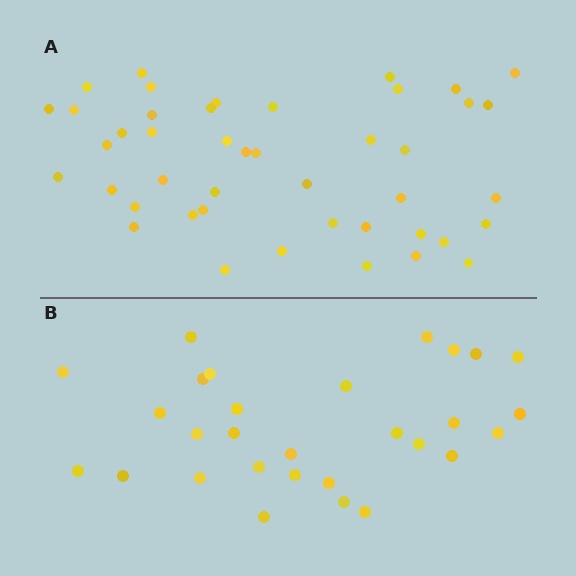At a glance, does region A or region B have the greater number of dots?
Region A (the top region) has more dots.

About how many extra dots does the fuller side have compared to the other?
Region A has approximately 15 more dots than region B.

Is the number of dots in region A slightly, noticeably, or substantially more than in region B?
Region A has substantially more. The ratio is roughly 1.5 to 1.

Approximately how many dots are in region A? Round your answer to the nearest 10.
About 40 dots. (The exact count is 44, which rounds to 40.)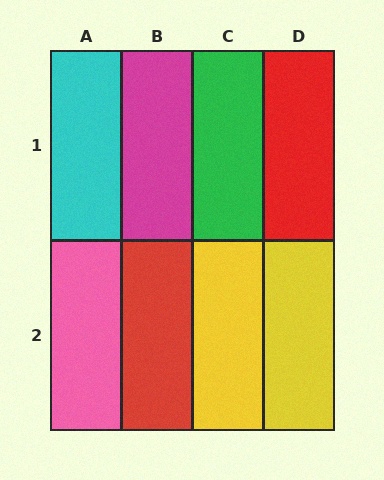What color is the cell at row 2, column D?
Yellow.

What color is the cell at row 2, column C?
Yellow.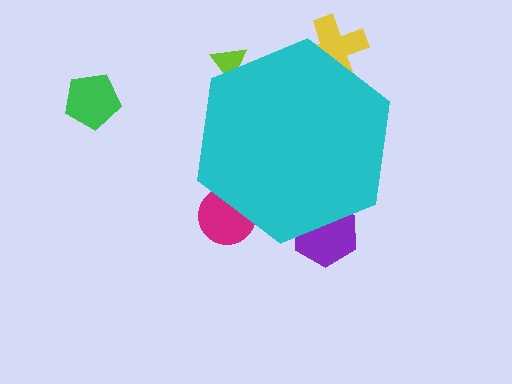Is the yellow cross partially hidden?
Yes, the yellow cross is partially hidden behind the cyan hexagon.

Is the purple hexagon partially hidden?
Yes, the purple hexagon is partially hidden behind the cyan hexagon.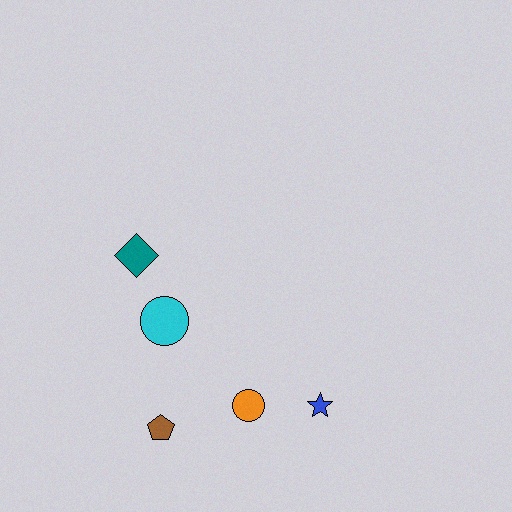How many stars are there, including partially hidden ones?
There is 1 star.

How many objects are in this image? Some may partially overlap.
There are 5 objects.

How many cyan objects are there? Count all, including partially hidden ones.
There is 1 cyan object.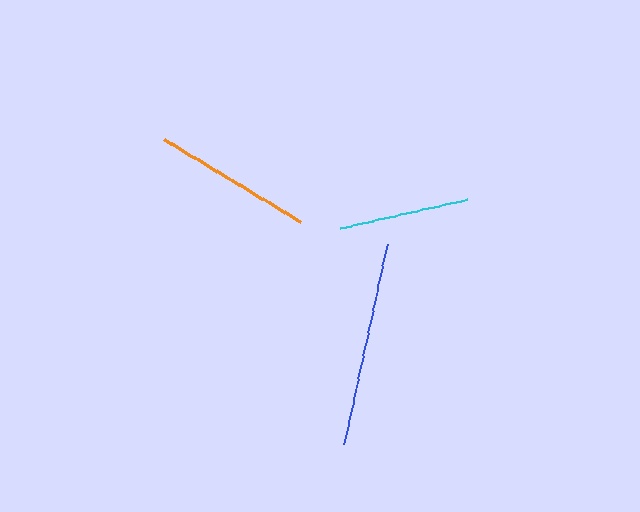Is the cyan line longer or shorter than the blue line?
The blue line is longer than the cyan line.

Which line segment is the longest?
The blue line is the longest at approximately 205 pixels.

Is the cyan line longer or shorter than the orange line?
The orange line is longer than the cyan line.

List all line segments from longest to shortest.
From longest to shortest: blue, orange, cyan.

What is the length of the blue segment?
The blue segment is approximately 205 pixels long.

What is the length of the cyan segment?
The cyan segment is approximately 130 pixels long.